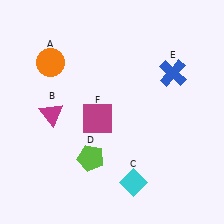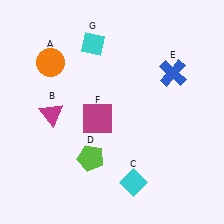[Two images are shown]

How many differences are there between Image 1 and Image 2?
There is 1 difference between the two images.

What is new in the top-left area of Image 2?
A cyan diamond (G) was added in the top-left area of Image 2.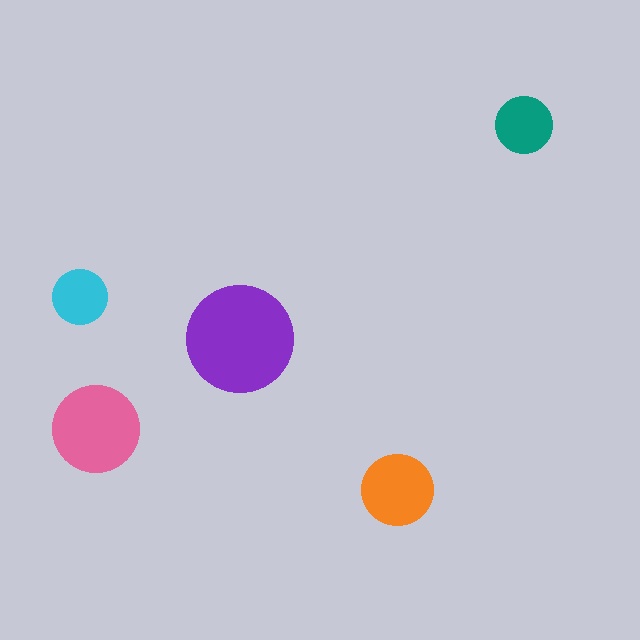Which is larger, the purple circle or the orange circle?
The purple one.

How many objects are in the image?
There are 5 objects in the image.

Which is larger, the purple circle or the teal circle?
The purple one.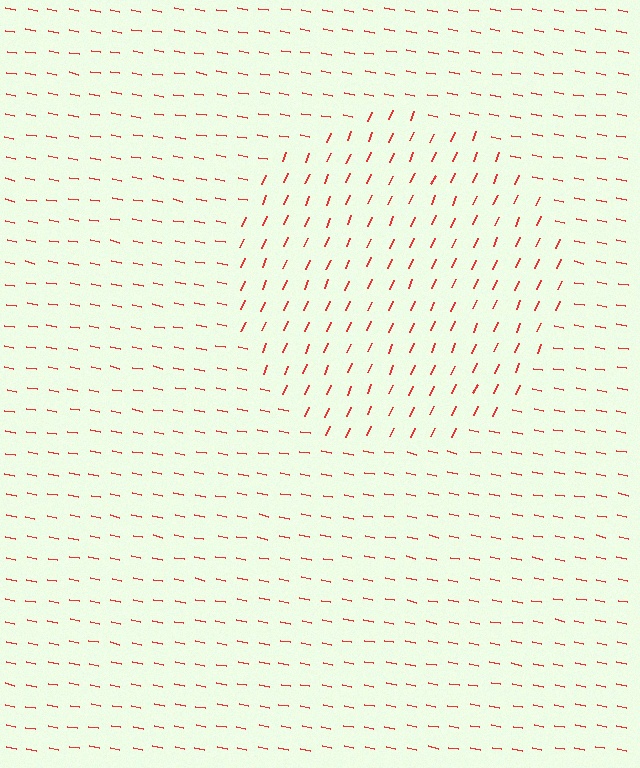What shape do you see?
I see a circle.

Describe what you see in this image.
The image is filled with small red line segments. A circle region in the image has lines oriented differently from the surrounding lines, creating a visible texture boundary.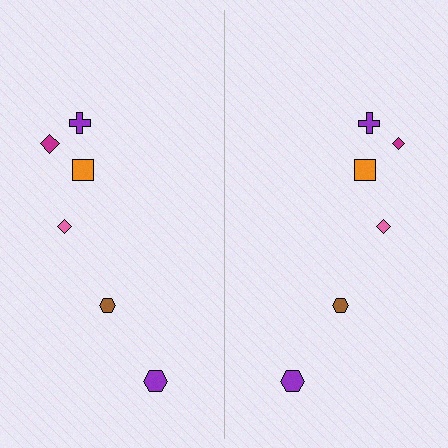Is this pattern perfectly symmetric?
No, the pattern is not perfectly symmetric. The magenta diamond on the right side has a different size than its mirror counterpart.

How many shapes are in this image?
There are 12 shapes in this image.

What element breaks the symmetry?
The magenta diamond on the right side has a different size than its mirror counterpart.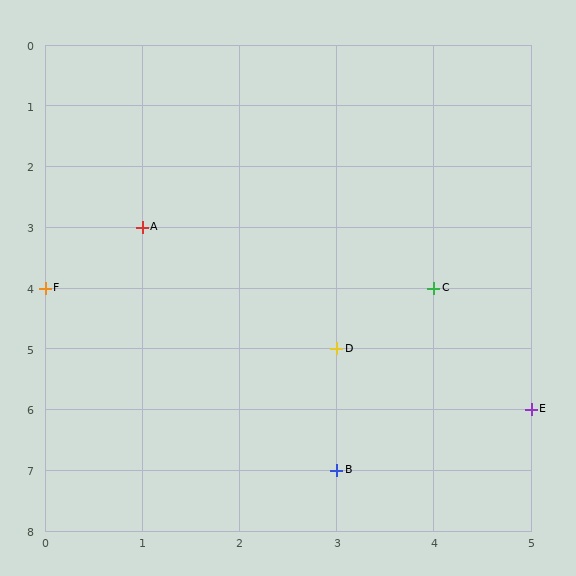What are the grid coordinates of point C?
Point C is at grid coordinates (4, 4).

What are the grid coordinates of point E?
Point E is at grid coordinates (5, 6).